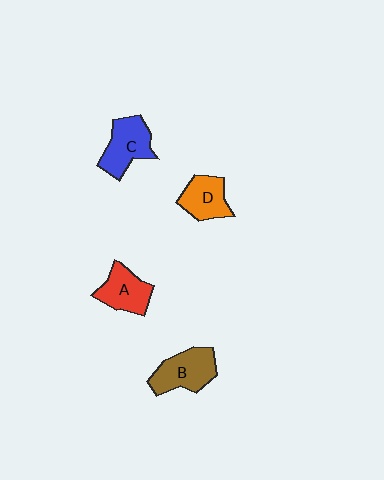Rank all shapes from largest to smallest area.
From largest to smallest: B (brown), C (blue), A (red), D (orange).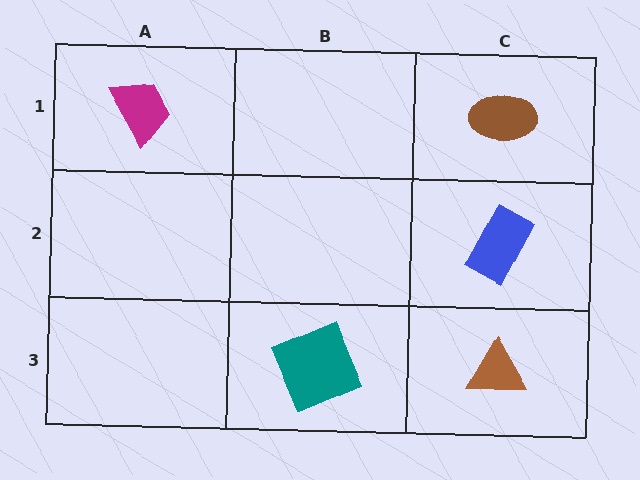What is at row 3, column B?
A teal square.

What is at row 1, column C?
A brown ellipse.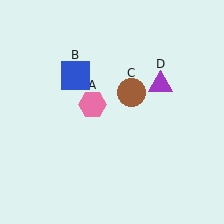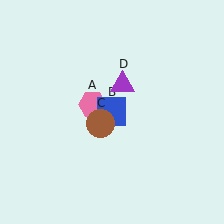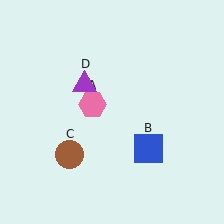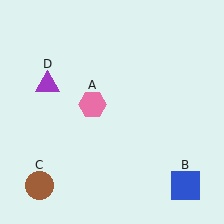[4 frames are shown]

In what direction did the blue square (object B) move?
The blue square (object B) moved down and to the right.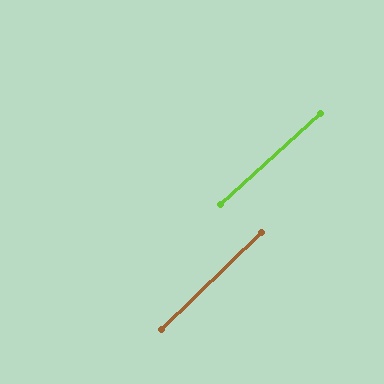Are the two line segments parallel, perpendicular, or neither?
Parallel — their directions differ by only 1.9°.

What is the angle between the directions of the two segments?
Approximately 2 degrees.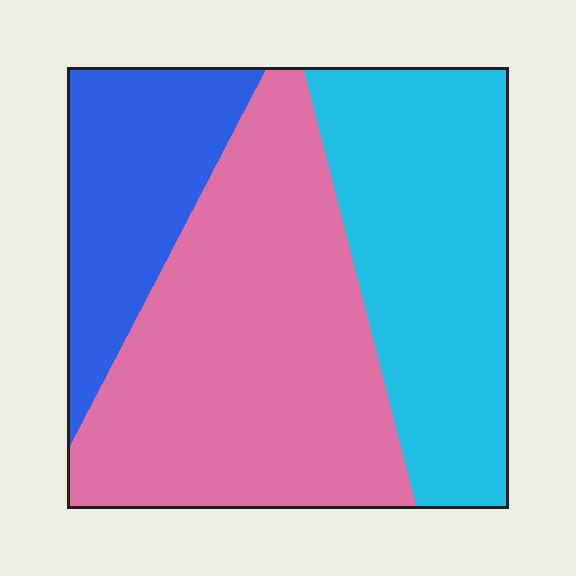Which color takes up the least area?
Blue, at roughly 20%.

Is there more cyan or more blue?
Cyan.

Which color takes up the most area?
Pink, at roughly 45%.